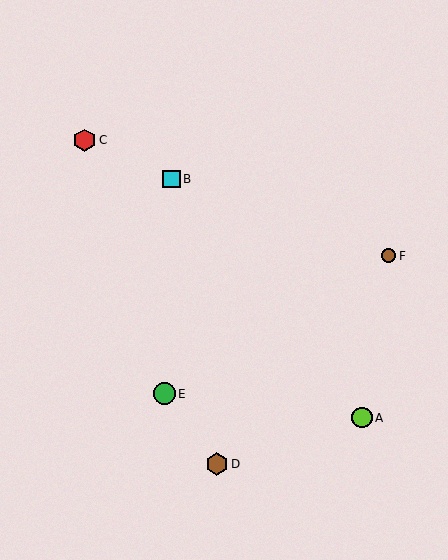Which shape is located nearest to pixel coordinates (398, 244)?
The brown circle (labeled F) at (389, 256) is nearest to that location.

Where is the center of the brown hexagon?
The center of the brown hexagon is at (217, 464).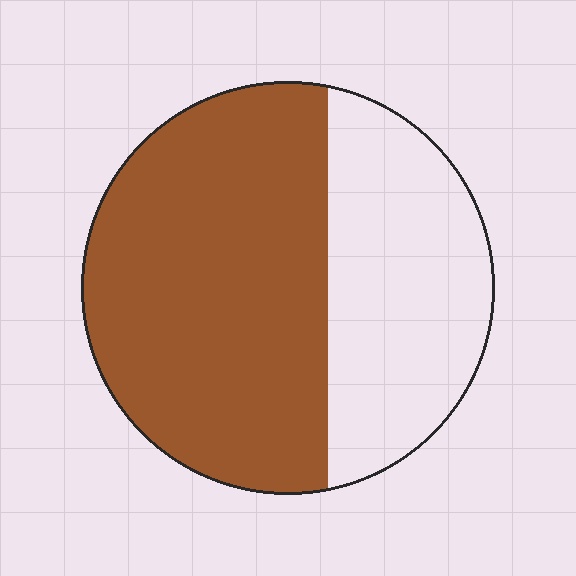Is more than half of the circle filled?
Yes.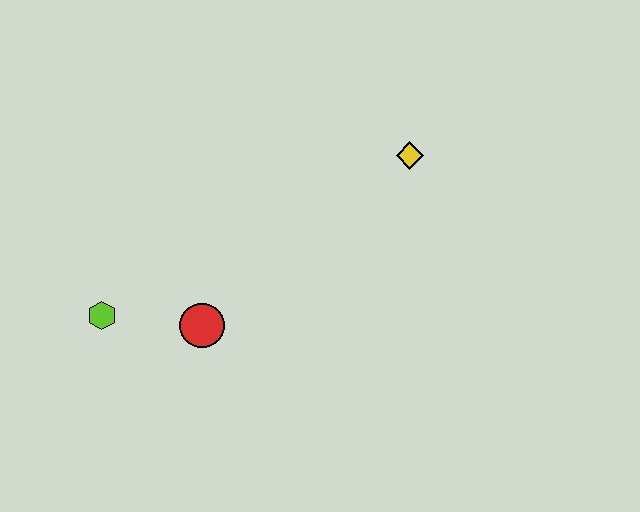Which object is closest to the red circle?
The lime hexagon is closest to the red circle.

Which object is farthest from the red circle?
The yellow diamond is farthest from the red circle.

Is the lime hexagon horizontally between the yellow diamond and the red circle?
No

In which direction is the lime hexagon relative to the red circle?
The lime hexagon is to the left of the red circle.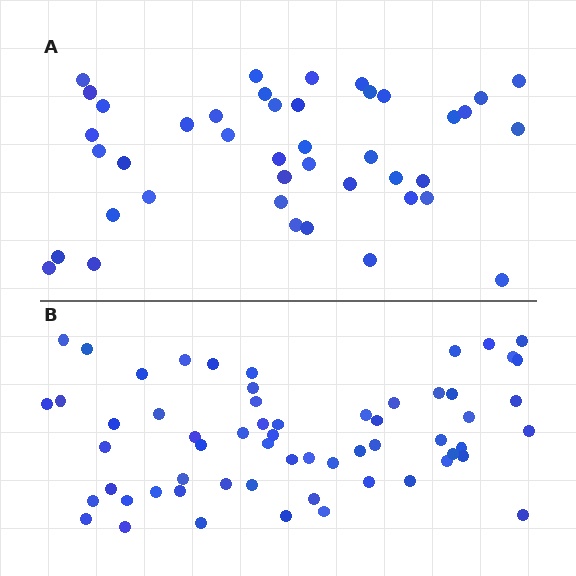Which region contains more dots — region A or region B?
Region B (the bottom region) has more dots.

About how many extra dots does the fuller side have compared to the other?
Region B has approximately 20 more dots than region A.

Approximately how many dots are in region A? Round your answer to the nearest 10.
About 40 dots. (The exact count is 42, which rounds to 40.)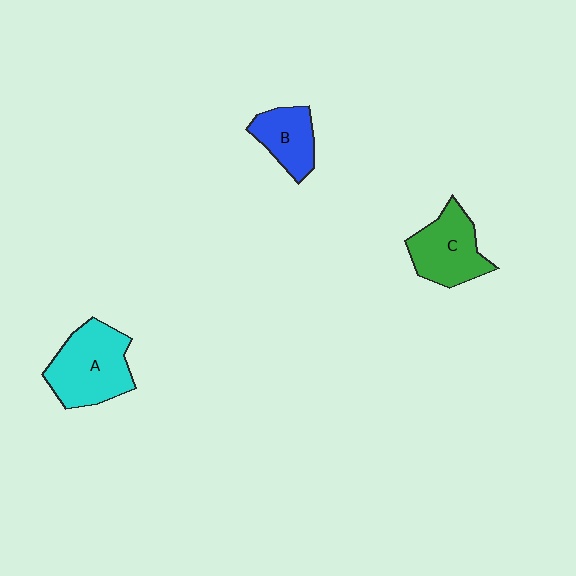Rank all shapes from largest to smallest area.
From largest to smallest: A (cyan), C (green), B (blue).